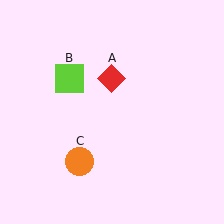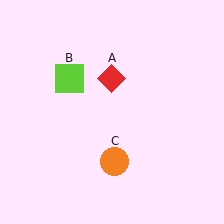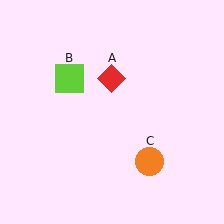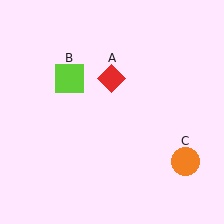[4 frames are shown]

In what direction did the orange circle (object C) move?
The orange circle (object C) moved right.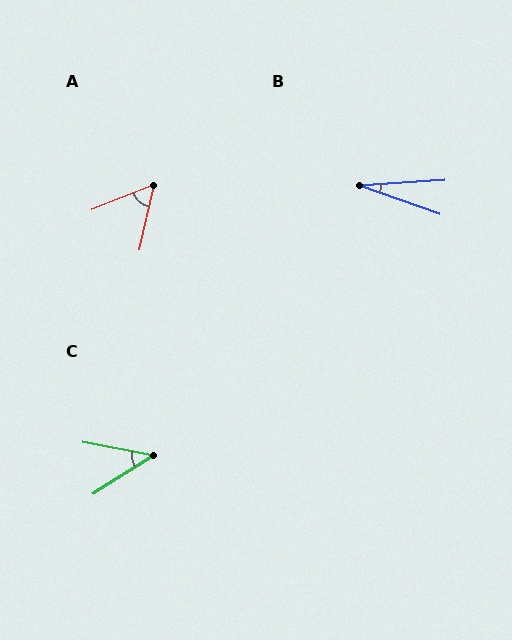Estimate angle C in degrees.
Approximately 43 degrees.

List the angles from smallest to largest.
B (24°), C (43°), A (56°).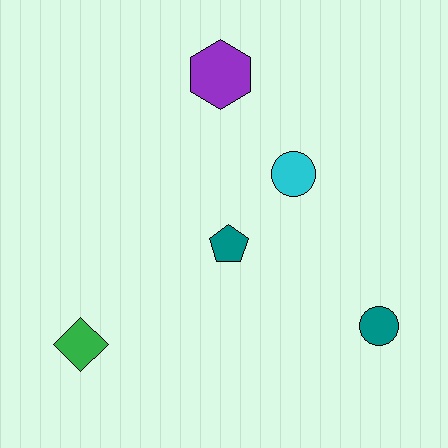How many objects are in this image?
There are 5 objects.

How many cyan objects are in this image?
There is 1 cyan object.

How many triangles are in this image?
There are no triangles.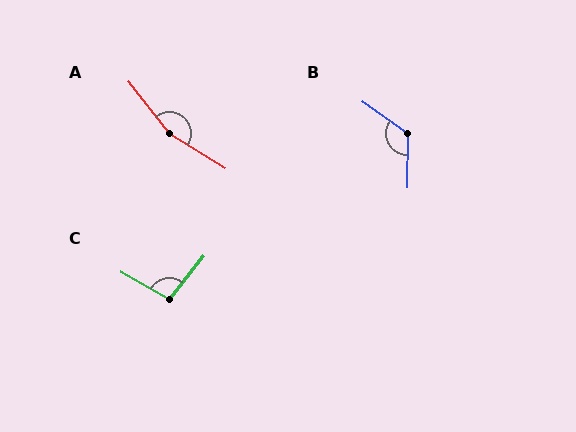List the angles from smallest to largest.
C (99°), B (124°), A (160°).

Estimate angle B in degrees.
Approximately 124 degrees.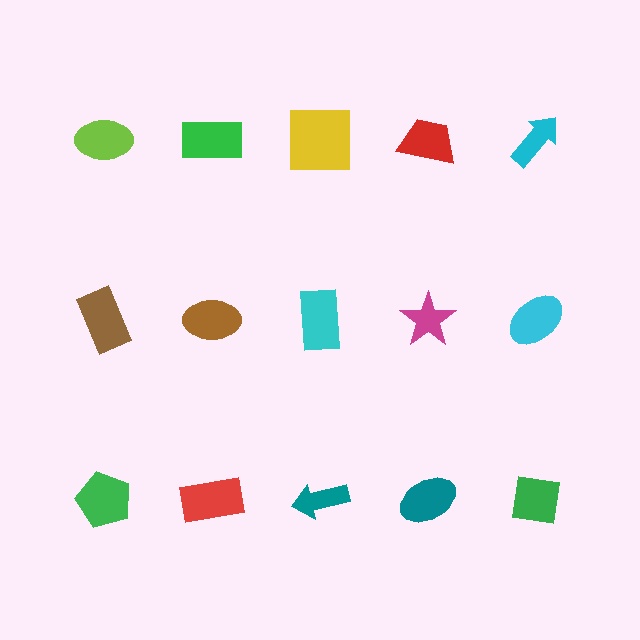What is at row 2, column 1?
A brown rectangle.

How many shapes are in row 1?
5 shapes.